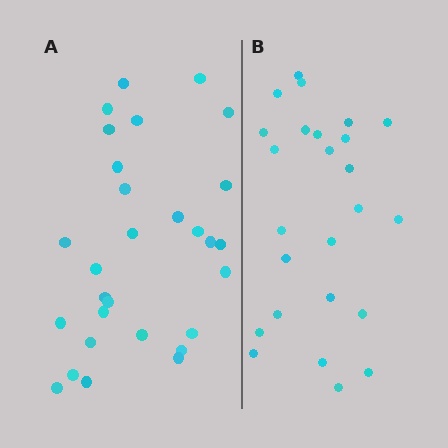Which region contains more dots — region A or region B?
Region A (the left region) has more dots.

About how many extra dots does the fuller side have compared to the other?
Region A has about 4 more dots than region B.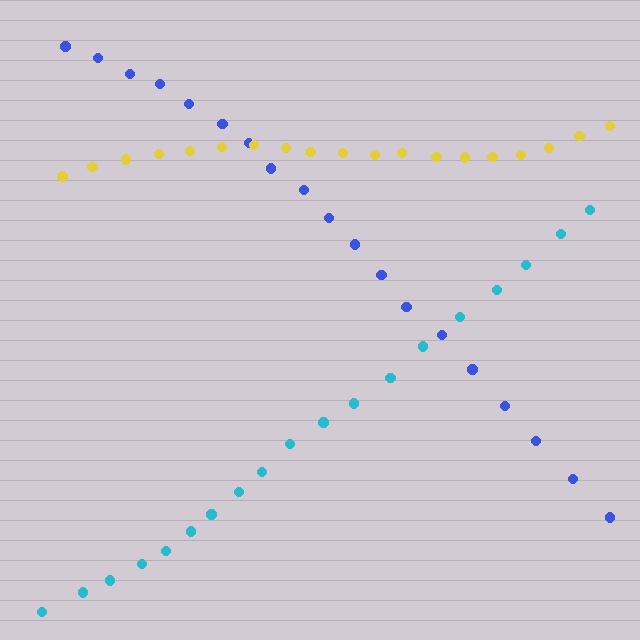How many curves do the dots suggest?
There are 3 distinct paths.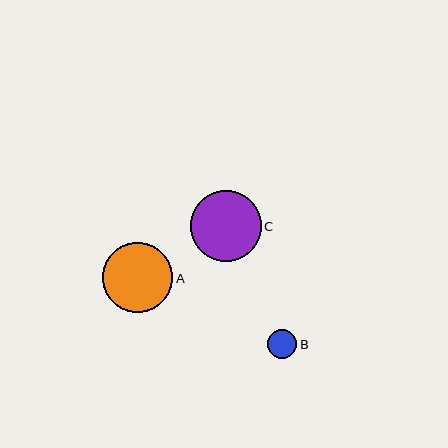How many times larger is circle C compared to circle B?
Circle C is approximately 2.4 times the size of circle B.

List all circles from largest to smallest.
From largest to smallest: C, A, B.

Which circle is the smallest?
Circle B is the smallest with a size of approximately 29 pixels.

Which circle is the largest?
Circle C is the largest with a size of approximately 71 pixels.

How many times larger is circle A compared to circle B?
Circle A is approximately 2.4 times the size of circle B.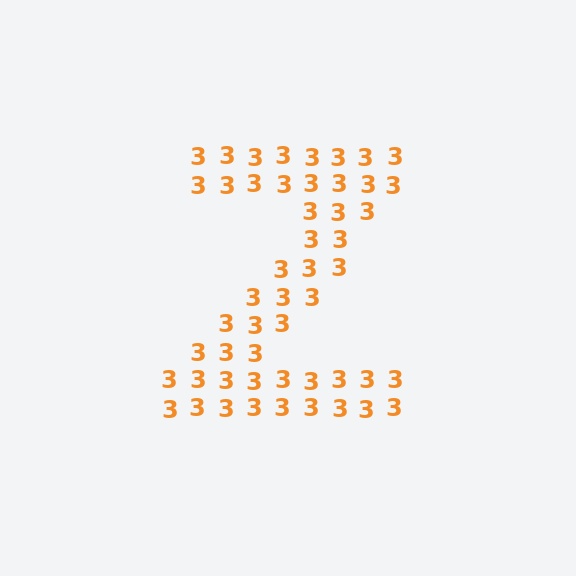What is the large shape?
The large shape is the letter Z.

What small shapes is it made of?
It is made of small digit 3's.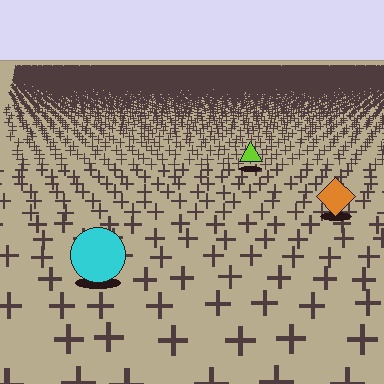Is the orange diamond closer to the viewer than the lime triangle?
Yes. The orange diamond is closer — you can tell from the texture gradient: the ground texture is coarser near it.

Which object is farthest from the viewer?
The lime triangle is farthest from the viewer. It appears smaller and the ground texture around it is denser.